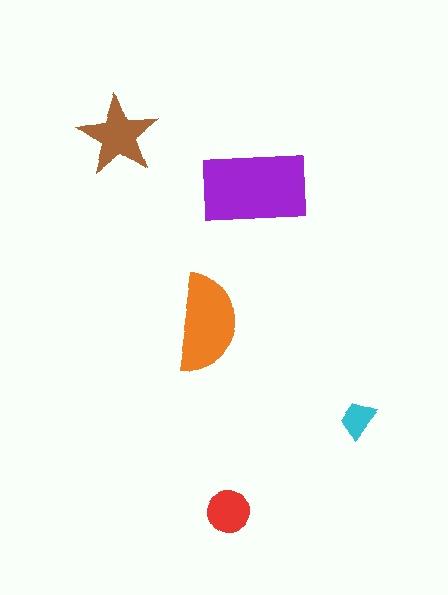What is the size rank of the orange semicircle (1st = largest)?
2nd.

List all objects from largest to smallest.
The purple rectangle, the orange semicircle, the brown star, the red circle, the cyan trapezoid.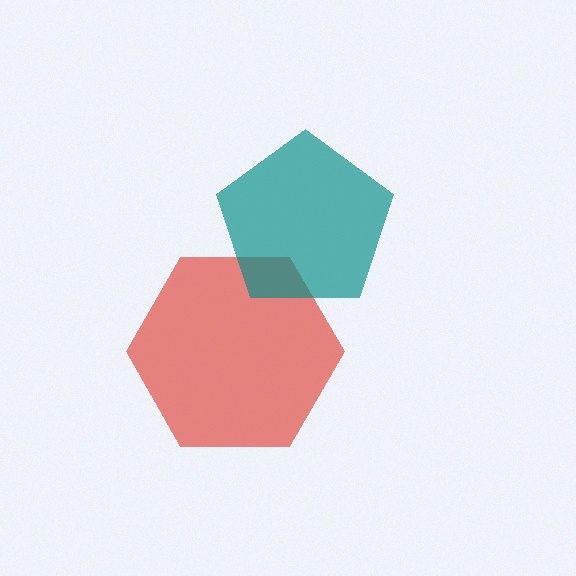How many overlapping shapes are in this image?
There are 2 overlapping shapes in the image.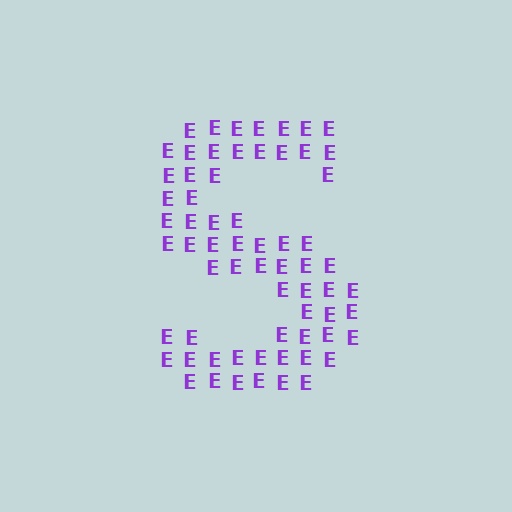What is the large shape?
The large shape is the letter S.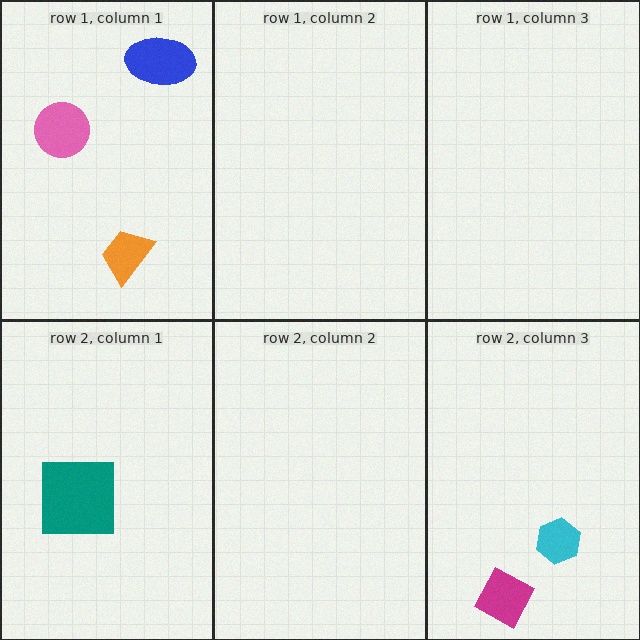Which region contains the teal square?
The row 2, column 1 region.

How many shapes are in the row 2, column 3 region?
2.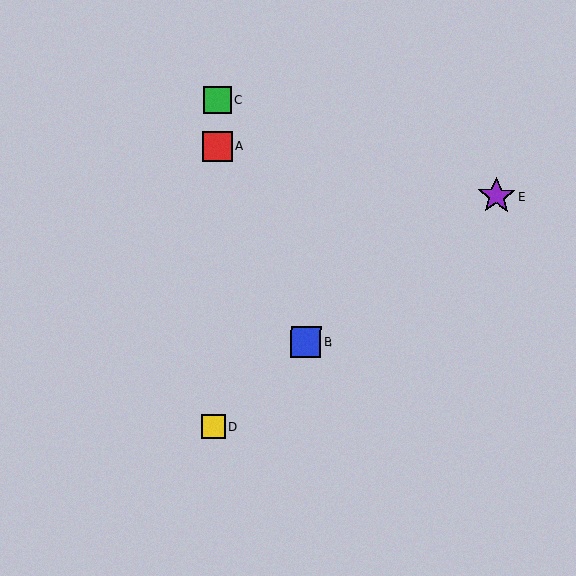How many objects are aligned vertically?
3 objects (A, C, D) are aligned vertically.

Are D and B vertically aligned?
No, D is at x≈214 and B is at x≈306.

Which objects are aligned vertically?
Objects A, C, D are aligned vertically.